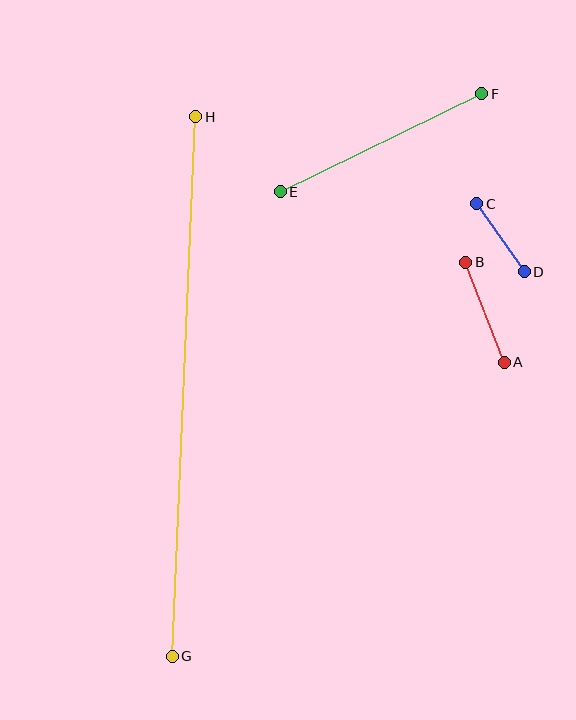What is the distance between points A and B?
The distance is approximately 107 pixels.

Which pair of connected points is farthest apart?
Points G and H are farthest apart.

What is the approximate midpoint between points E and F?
The midpoint is at approximately (381, 143) pixels.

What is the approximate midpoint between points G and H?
The midpoint is at approximately (184, 387) pixels.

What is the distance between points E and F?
The distance is approximately 224 pixels.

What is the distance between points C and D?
The distance is approximately 83 pixels.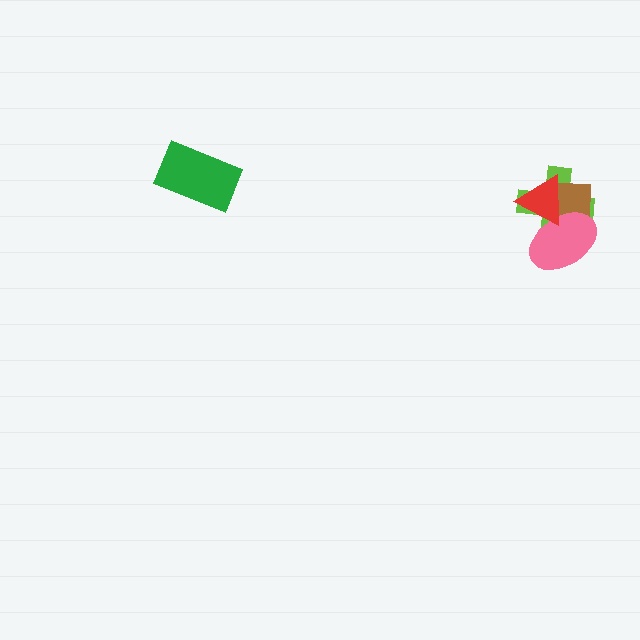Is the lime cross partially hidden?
Yes, it is partially covered by another shape.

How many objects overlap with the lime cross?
3 objects overlap with the lime cross.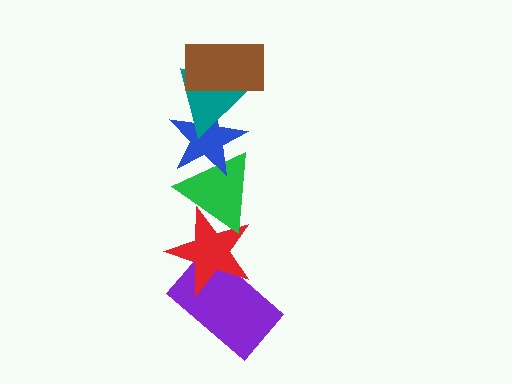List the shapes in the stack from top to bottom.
From top to bottom: the brown rectangle, the teal triangle, the blue star, the green triangle, the red star, the purple rectangle.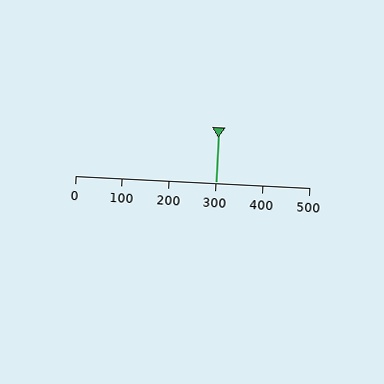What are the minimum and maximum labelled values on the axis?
The axis runs from 0 to 500.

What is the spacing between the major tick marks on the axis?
The major ticks are spaced 100 apart.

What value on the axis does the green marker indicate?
The marker indicates approximately 300.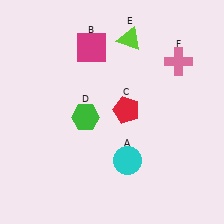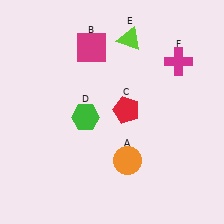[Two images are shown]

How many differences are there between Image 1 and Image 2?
There are 2 differences between the two images.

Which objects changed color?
A changed from cyan to orange. F changed from pink to magenta.